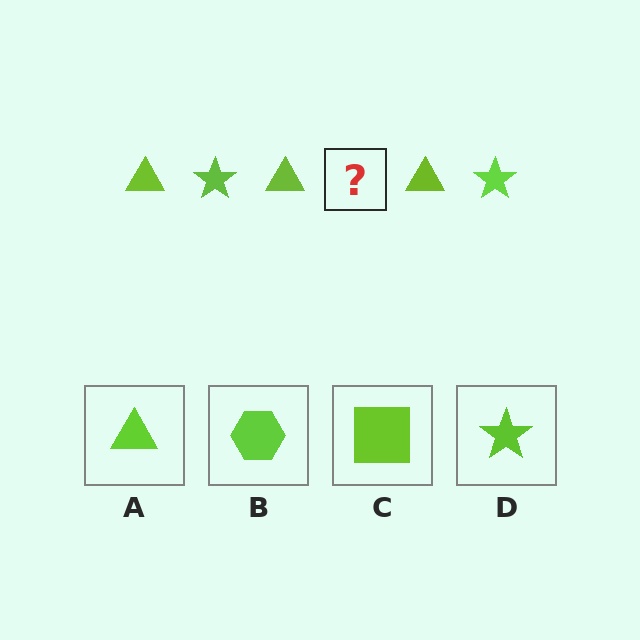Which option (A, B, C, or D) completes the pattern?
D.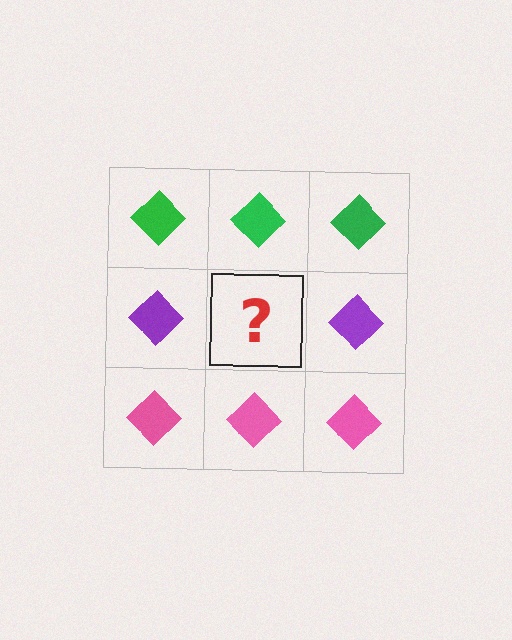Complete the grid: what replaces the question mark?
The question mark should be replaced with a purple diamond.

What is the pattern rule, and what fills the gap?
The rule is that each row has a consistent color. The gap should be filled with a purple diamond.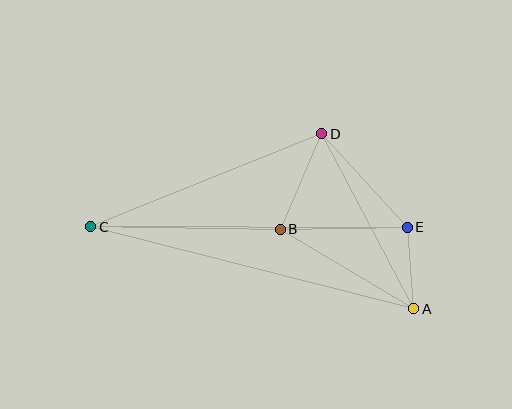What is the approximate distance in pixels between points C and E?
The distance between C and E is approximately 317 pixels.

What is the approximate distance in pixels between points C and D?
The distance between C and D is approximately 249 pixels.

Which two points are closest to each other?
Points A and E are closest to each other.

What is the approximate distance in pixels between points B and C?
The distance between B and C is approximately 190 pixels.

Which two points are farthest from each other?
Points A and C are farthest from each other.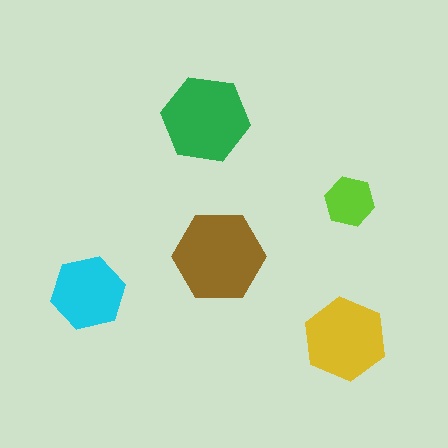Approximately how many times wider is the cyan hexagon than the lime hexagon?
About 1.5 times wider.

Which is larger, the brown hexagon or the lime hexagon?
The brown one.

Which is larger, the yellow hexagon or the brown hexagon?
The brown one.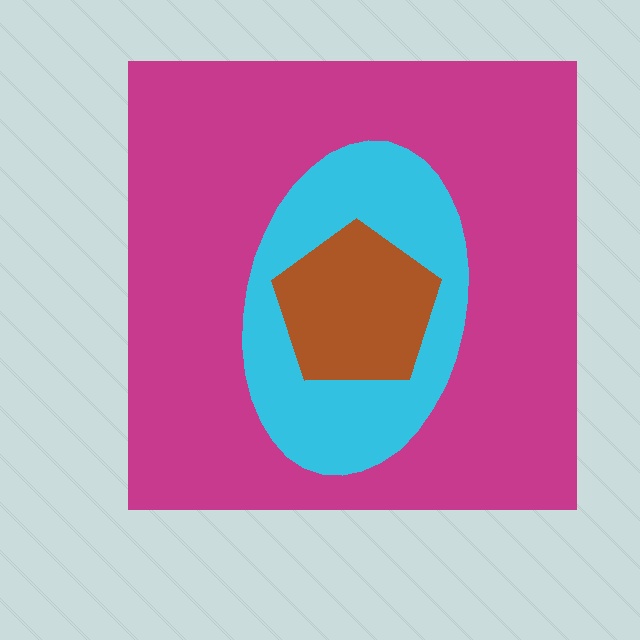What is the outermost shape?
The magenta square.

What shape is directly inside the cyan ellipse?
The brown pentagon.